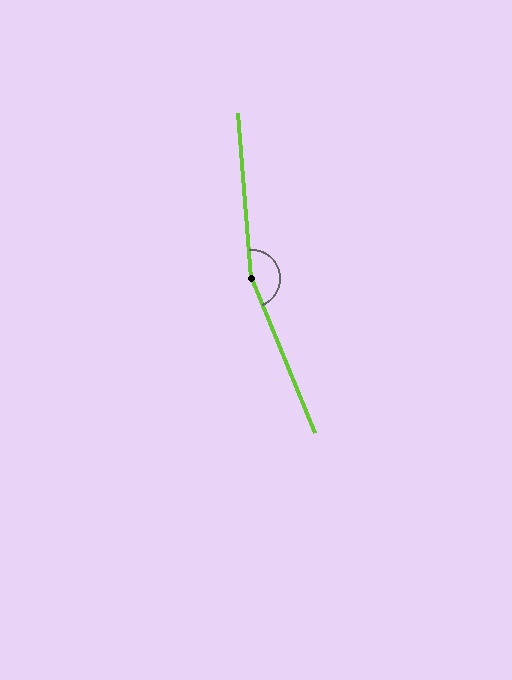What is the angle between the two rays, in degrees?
Approximately 163 degrees.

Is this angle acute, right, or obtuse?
It is obtuse.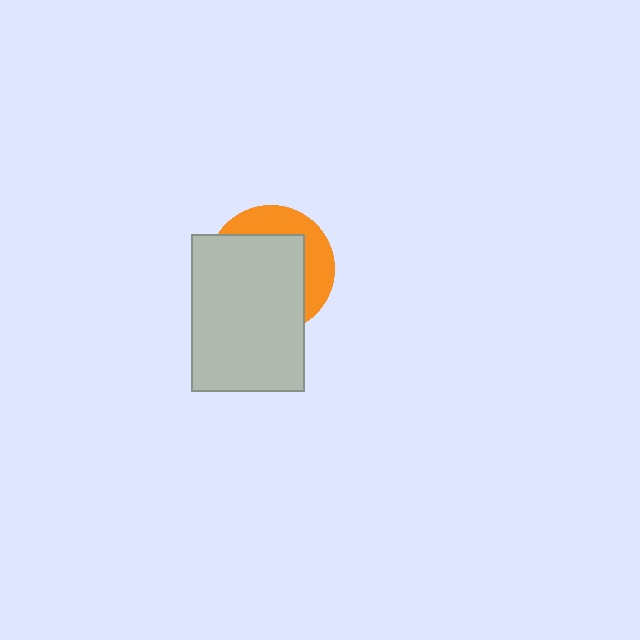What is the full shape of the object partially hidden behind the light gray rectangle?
The partially hidden object is an orange circle.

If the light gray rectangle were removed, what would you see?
You would see the complete orange circle.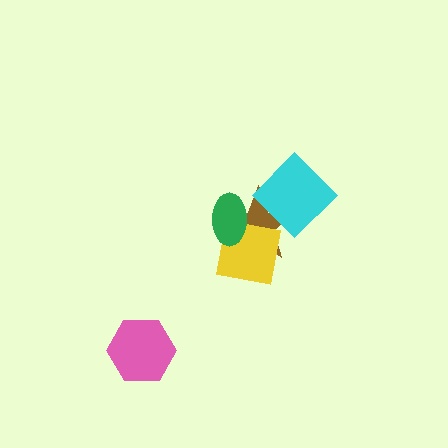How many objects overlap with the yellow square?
2 objects overlap with the yellow square.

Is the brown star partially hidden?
Yes, it is partially covered by another shape.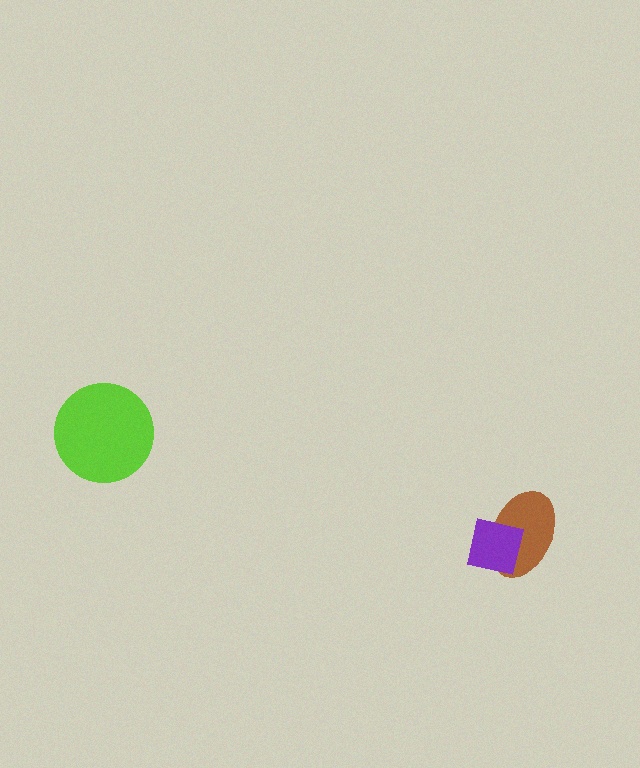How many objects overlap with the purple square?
1 object overlaps with the purple square.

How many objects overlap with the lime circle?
0 objects overlap with the lime circle.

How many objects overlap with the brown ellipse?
1 object overlaps with the brown ellipse.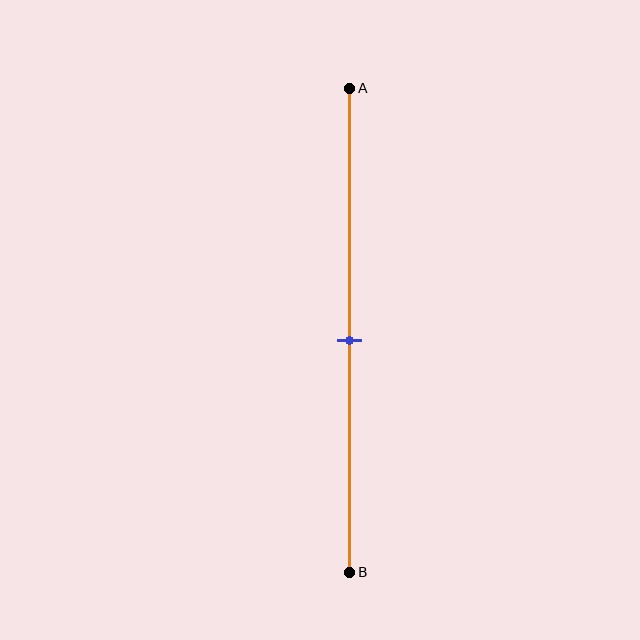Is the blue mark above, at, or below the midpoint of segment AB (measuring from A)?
The blue mark is approximately at the midpoint of segment AB.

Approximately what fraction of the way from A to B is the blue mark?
The blue mark is approximately 50% of the way from A to B.